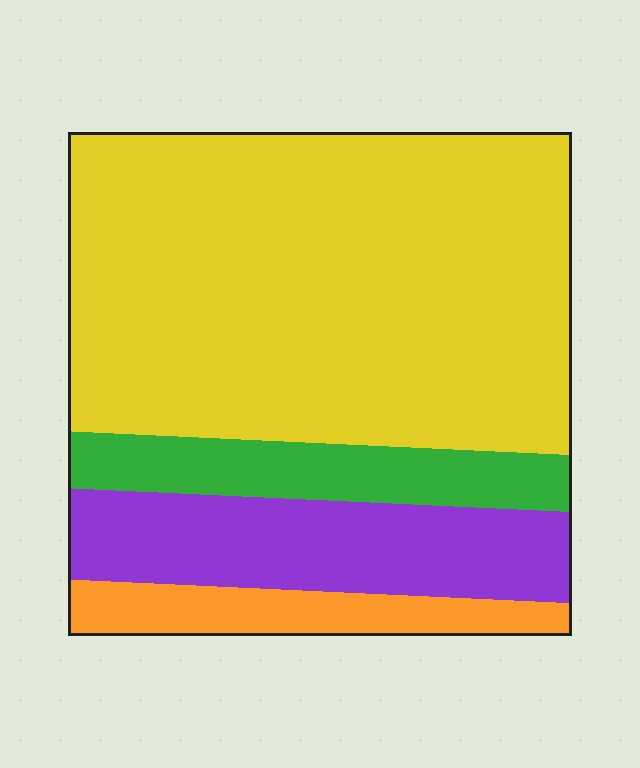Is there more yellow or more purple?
Yellow.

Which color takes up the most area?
Yellow, at roughly 60%.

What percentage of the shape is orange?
Orange takes up about one tenth (1/10) of the shape.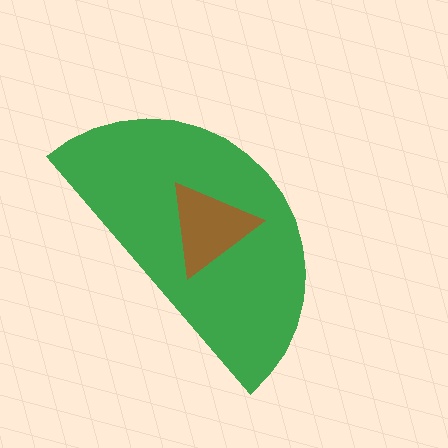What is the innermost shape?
The brown triangle.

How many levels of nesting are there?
2.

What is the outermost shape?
The green semicircle.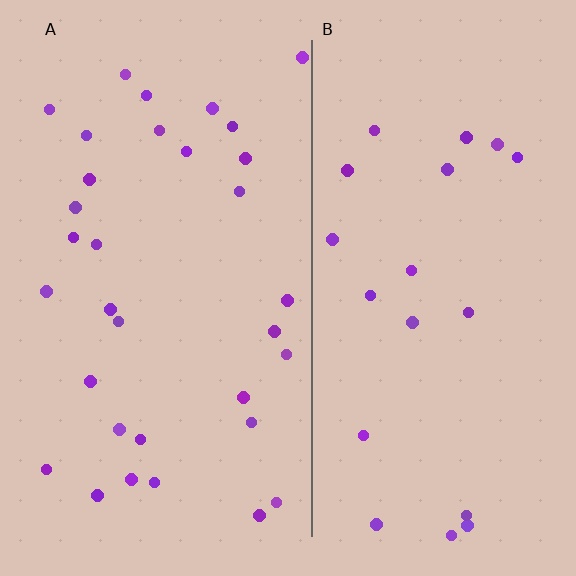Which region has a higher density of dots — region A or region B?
A (the left).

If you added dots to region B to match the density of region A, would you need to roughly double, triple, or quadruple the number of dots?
Approximately double.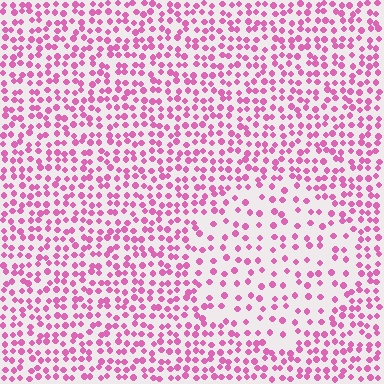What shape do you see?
I see a circle.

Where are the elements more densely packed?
The elements are more densely packed outside the circle boundary.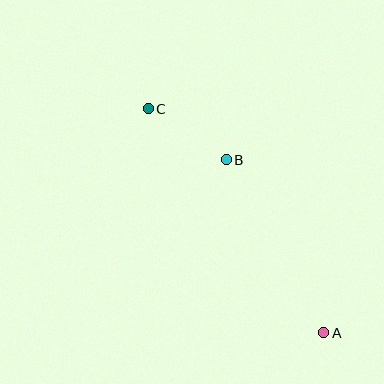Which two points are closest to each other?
Points B and C are closest to each other.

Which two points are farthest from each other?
Points A and C are farthest from each other.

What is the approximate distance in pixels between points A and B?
The distance between A and B is approximately 198 pixels.